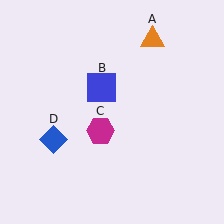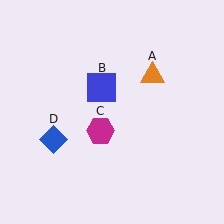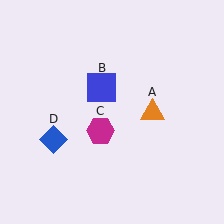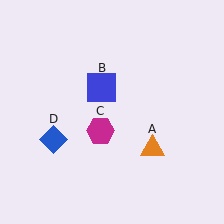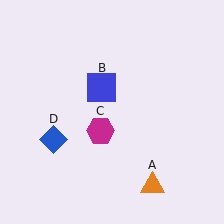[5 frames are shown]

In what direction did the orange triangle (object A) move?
The orange triangle (object A) moved down.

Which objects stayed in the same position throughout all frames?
Blue square (object B) and magenta hexagon (object C) and blue diamond (object D) remained stationary.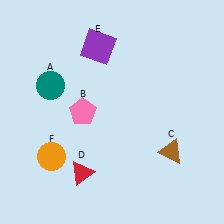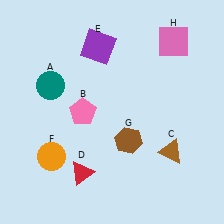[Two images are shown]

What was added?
A brown hexagon (G), a pink square (H) were added in Image 2.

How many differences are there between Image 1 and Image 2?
There are 2 differences between the two images.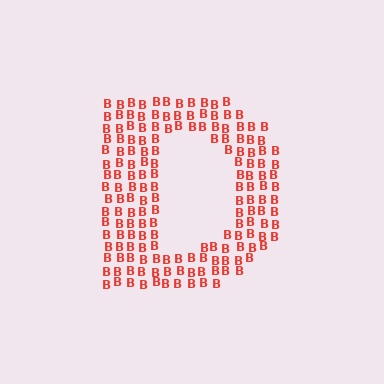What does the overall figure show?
The overall figure shows the letter D.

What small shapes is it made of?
It is made of small letter B's.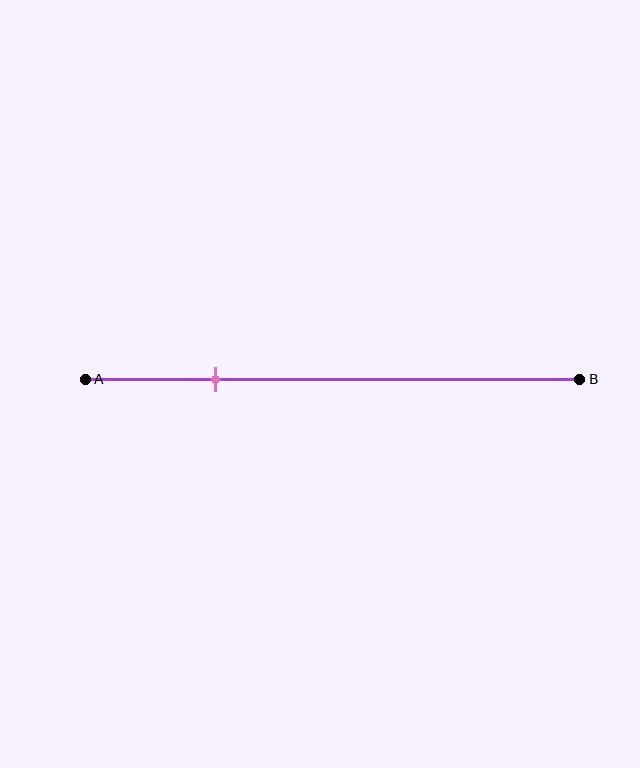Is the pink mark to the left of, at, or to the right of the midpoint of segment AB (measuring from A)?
The pink mark is to the left of the midpoint of segment AB.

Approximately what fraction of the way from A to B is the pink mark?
The pink mark is approximately 25% of the way from A to B.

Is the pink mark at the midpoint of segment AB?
No, the mark is at about 25% from A, not at the 50% midpoint.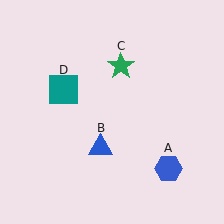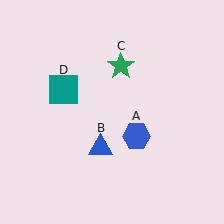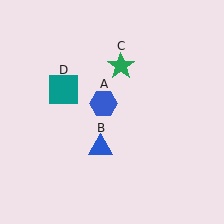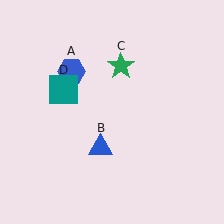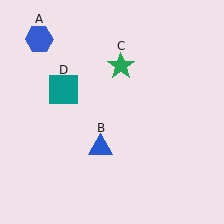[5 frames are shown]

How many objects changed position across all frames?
1 object changed position: blue hexagon (object A).